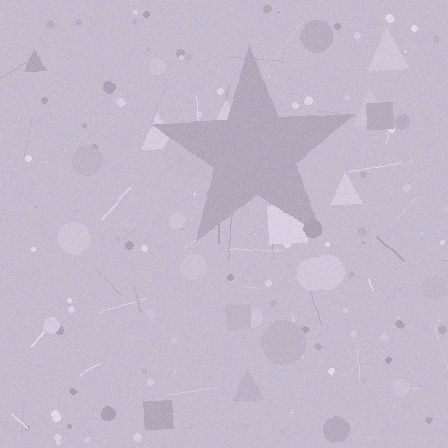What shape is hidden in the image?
A star is hidden in the image.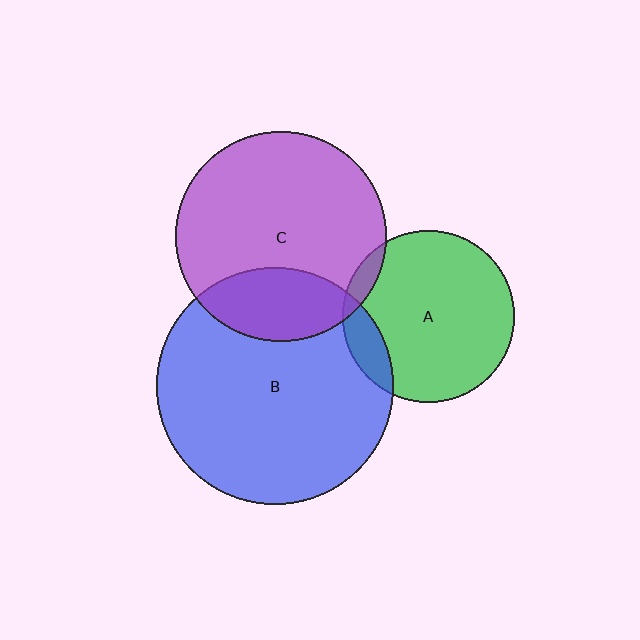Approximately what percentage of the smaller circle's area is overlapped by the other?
Approximately 10%.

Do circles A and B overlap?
Yes.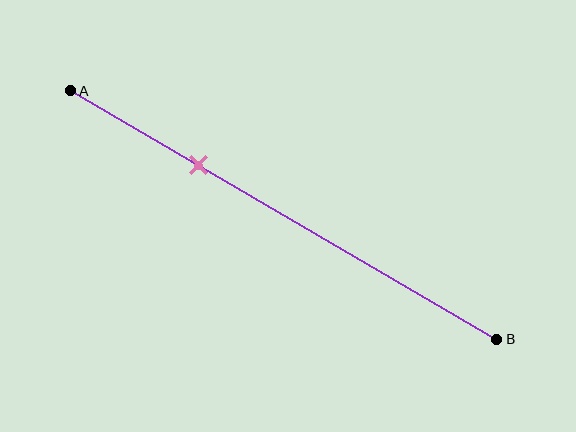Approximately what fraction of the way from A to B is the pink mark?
The pink mark is approximately 30% of the way from A to B.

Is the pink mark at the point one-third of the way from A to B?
No, the mark is at about 30% from A, not at the 33% one-third point.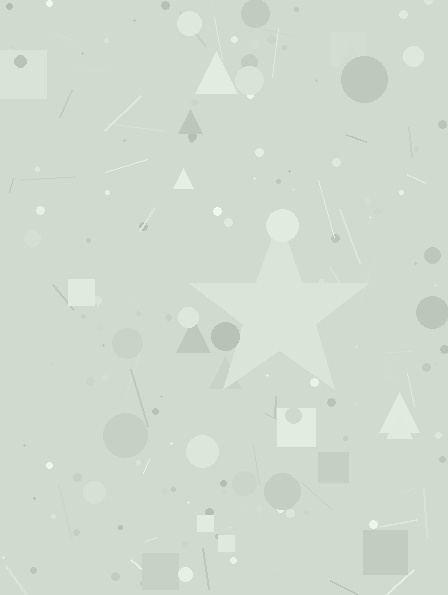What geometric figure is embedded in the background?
A star is embedded in the background.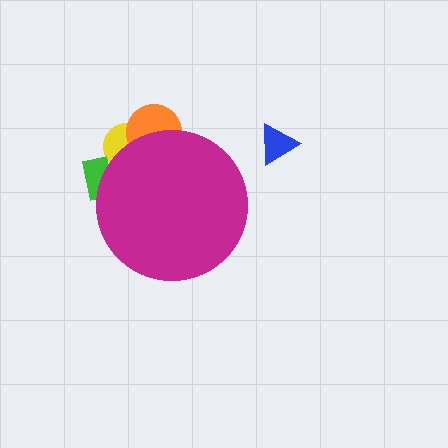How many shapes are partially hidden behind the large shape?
3 shapes are partially hidden.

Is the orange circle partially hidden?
Yes, the orange circle is partially hidden behind the magenta circle.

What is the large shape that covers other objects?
A magenta circle.